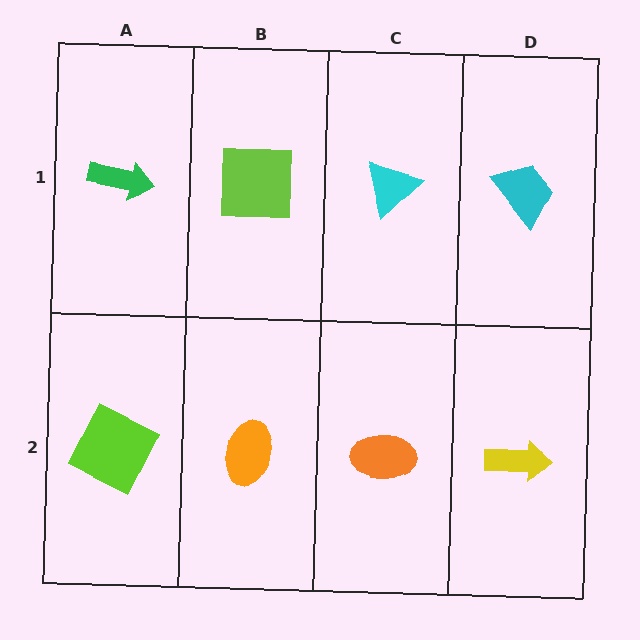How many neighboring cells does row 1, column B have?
3.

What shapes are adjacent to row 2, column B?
A lime square (row 1, column B), a lime square (row 2, column A), an orange ellipse (row 2, column C).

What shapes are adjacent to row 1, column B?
An orange ellipse (row 2, column B), a green arrow (row 1, column A), a cyan triangle (row 1, column C).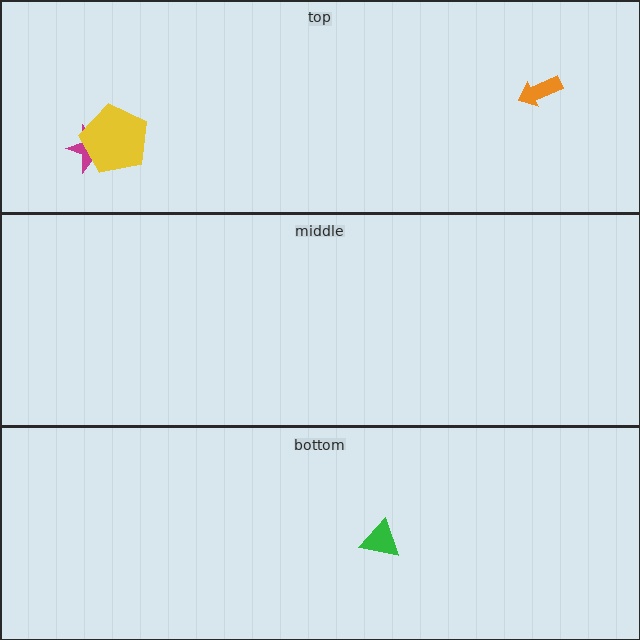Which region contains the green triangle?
The bottom region.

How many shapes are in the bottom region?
1.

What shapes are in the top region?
The magenta star, the yellow pentagon, the orange arrow.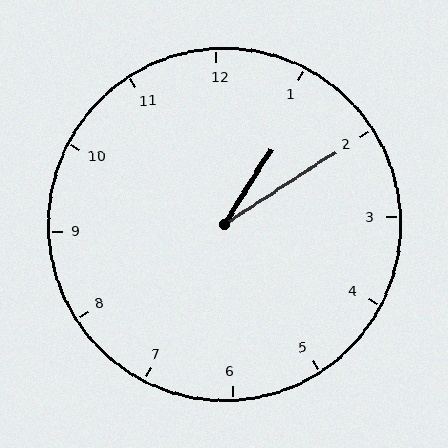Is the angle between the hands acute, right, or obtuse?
It is acute.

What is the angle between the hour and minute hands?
Approximately 25 degrees.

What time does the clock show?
1:10.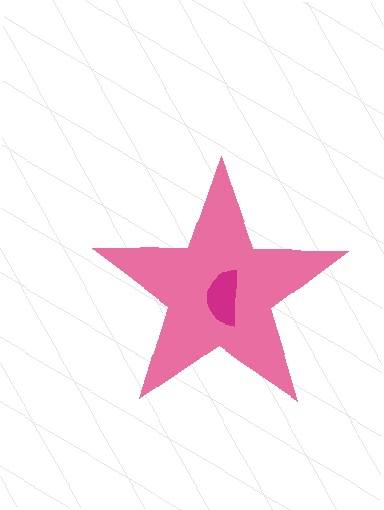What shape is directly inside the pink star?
The magenta semicircle.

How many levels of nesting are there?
2.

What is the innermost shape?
The magenta semicircle.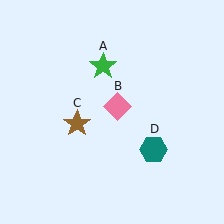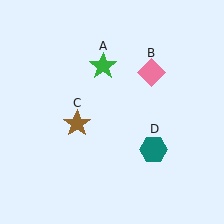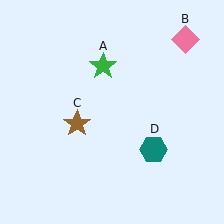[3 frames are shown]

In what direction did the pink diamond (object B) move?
The pink diamond (object B) moved up and to the right.